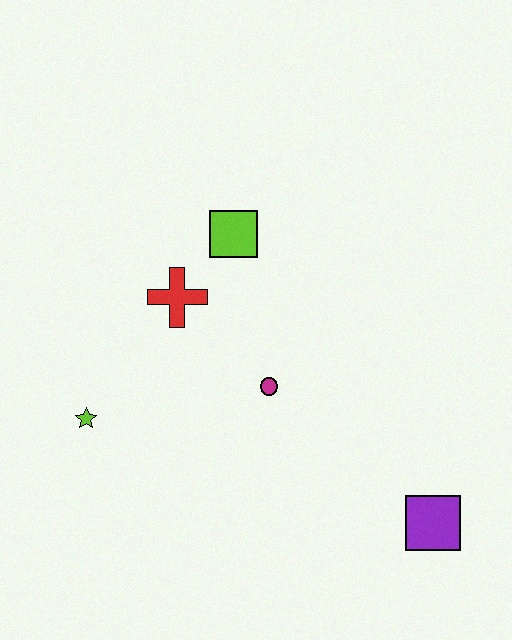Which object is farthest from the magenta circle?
The purple square is farthest from the magenta circle.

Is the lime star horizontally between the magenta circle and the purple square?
No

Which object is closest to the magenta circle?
The red cross is closest to the magenta circle.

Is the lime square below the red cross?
No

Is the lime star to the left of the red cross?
Yes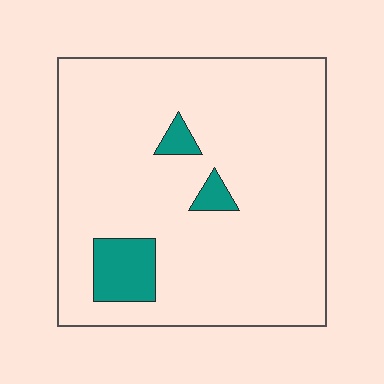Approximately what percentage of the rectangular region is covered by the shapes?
Approximately 10%.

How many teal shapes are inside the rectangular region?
3.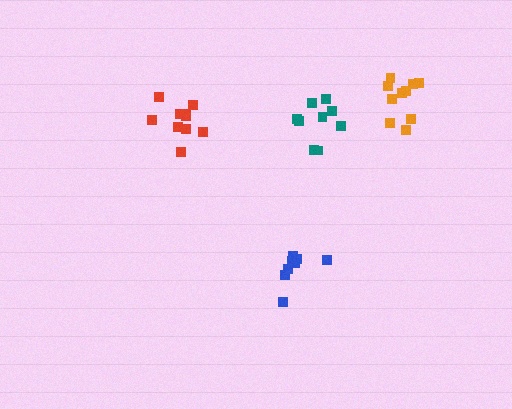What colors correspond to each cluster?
The clusters are colored: teal, blue, red, orange.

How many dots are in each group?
Group 1: 9 dots, Group 2: 8 dots, Group 3: 10 dots, Group 4: 10 dots (37 total).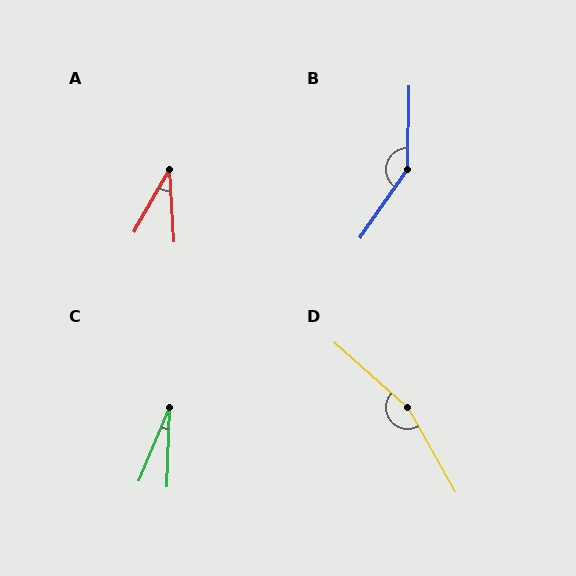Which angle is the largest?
D, at approximately 162 degrees.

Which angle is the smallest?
C, at approximately 20 degrees.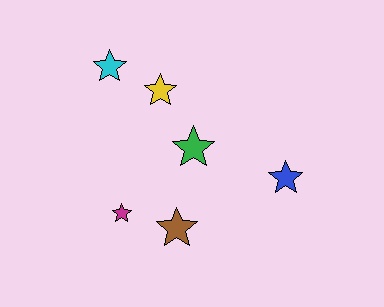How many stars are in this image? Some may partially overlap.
There are 6 stars.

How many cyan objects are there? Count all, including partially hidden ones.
There is 1 cyan object.